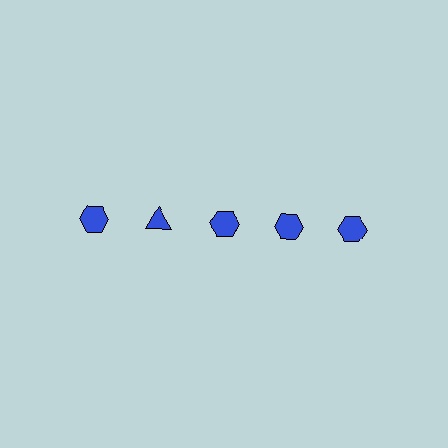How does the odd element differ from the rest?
It has a different shape: triangle instead of hexagon.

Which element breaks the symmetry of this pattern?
The blue triangle in the top row, second from left column breaks the symmetry. All other shapes are blue hexagons.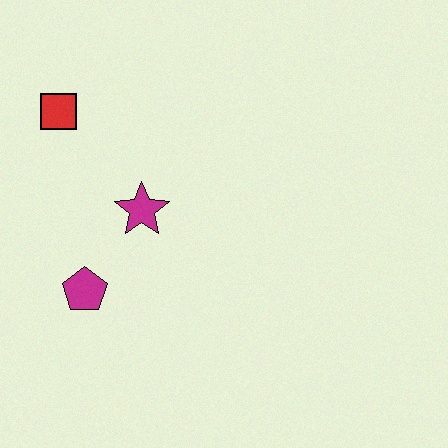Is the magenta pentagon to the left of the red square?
No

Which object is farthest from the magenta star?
The red square is farthest from the magenta star.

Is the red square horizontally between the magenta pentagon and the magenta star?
No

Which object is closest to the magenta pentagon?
The magenta star is closest to the magenta pentagon.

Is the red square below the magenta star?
No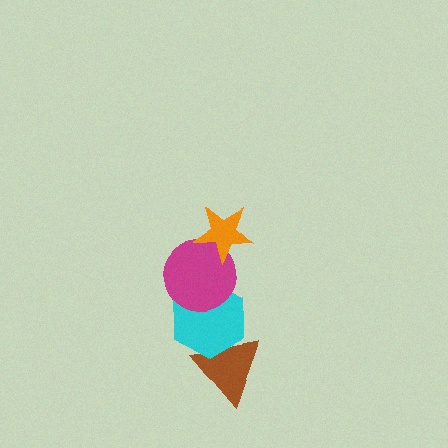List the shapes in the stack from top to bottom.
From top to bottom: the orange star, the magenta circle, the cyan hexagon, the brown triangle.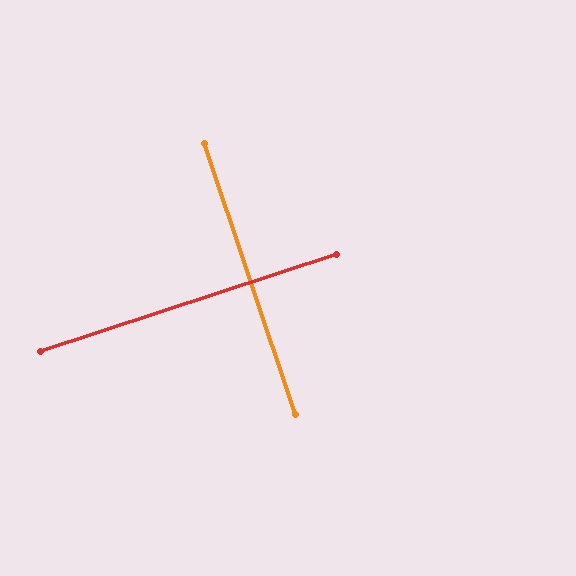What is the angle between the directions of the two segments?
Approximately 90 degrees.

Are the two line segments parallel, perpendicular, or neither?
Perpendicular — they meet at approximately 90°.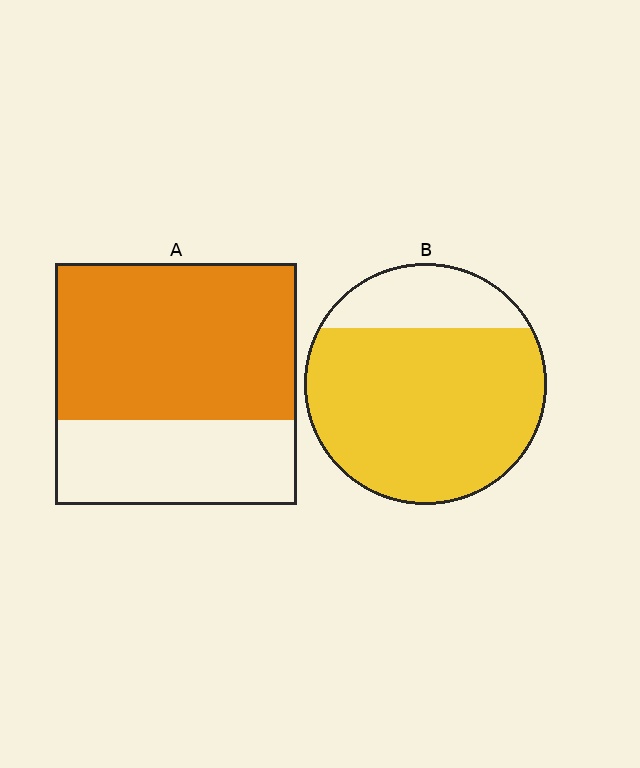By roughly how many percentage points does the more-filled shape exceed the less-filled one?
By roughly 15 percentage points (B over A).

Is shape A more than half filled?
Yes.